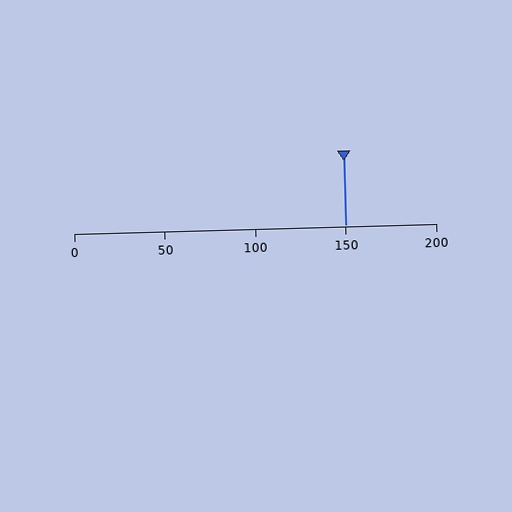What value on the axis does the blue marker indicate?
The marker indicates approximately 150.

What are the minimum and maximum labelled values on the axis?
The axis runs from 0 to 200.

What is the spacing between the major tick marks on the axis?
The major ticks are spaced 50 apart.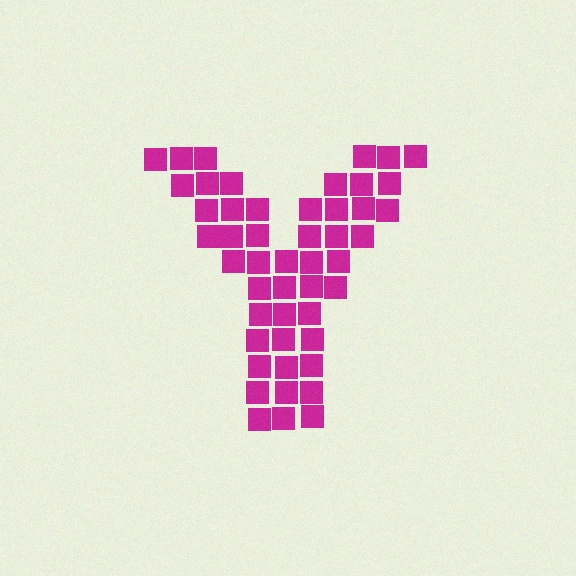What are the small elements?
The small elements are squares.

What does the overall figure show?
The overall figure shows the letter Y.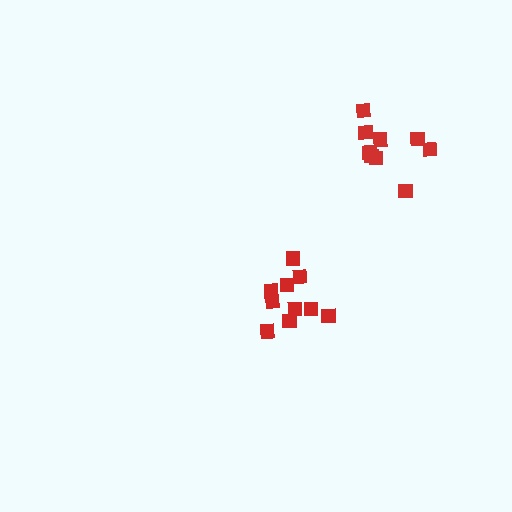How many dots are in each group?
Group 1: 9 dots, Group 2: 10 dots (19 total).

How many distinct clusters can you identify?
There are 2 distinct clusters.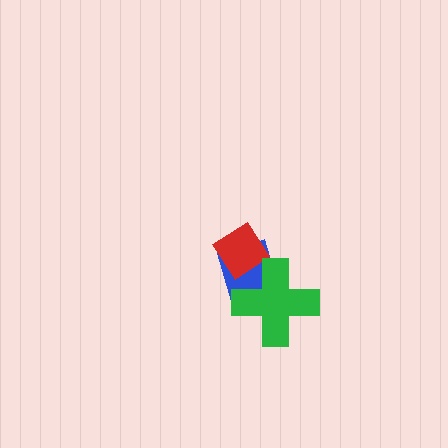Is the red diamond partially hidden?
Yes, it is partially covered by another shape.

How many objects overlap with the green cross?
2 objects overlap with the green cross.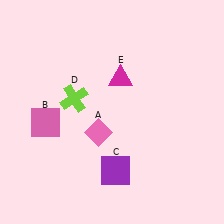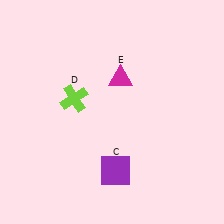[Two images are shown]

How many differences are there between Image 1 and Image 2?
There are 2 differences between the two images.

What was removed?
The pink square (B), the pink diamond (A) were removed in Image 2.